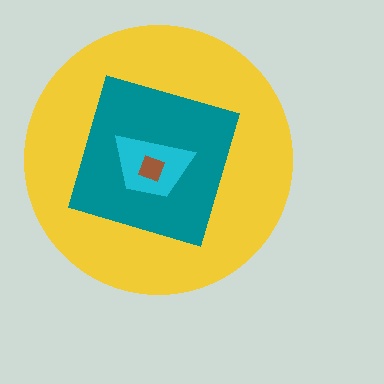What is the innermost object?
The brown square.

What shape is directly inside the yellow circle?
The teal diamond.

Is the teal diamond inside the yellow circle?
Yes.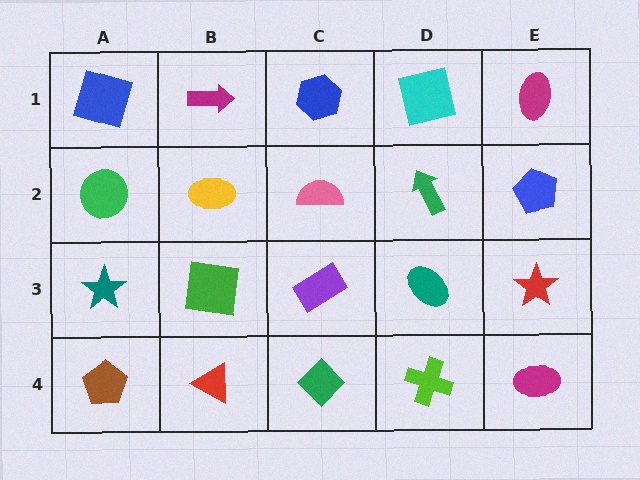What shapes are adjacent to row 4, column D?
A teal ellipse (row 3, column D), a green diamond (row 4, column C), a magenta ellipse (row 4, column E).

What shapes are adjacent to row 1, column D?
A green arrow (row 2, column D), a blue hexagon (row 1, column C), a magenta ellipse (row 1, column E).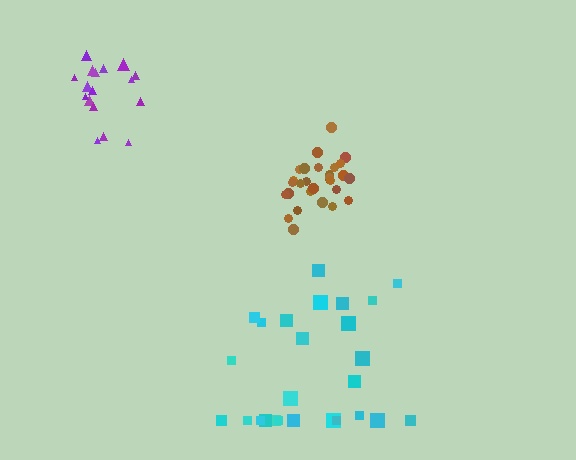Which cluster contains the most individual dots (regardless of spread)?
Brown (29).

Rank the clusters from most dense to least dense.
brown, purple, cyan.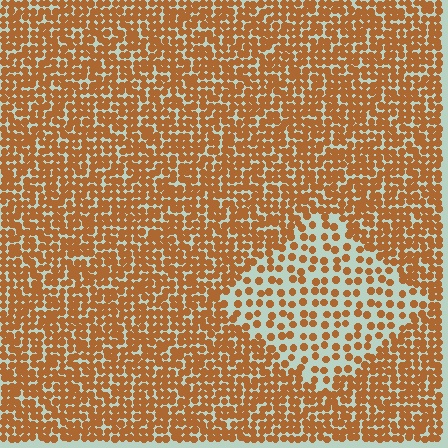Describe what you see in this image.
The image contains small brown elements arranged at two different densities. A diamond-shaped region is visible where the elements are less densely packed than the surrounding area.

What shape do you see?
I see a diamond.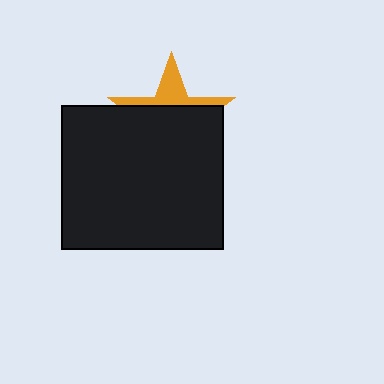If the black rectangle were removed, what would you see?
You would see the complete orange star.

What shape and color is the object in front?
The object in front is a black rectangle.